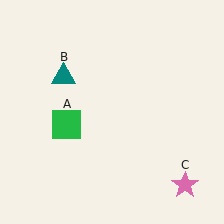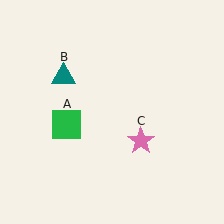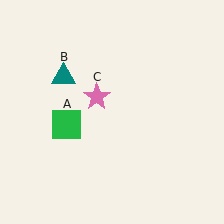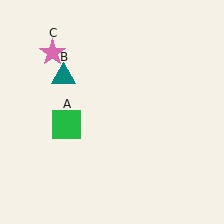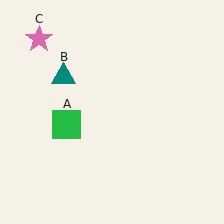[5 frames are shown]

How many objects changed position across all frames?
1 object changed position: pink star (object C).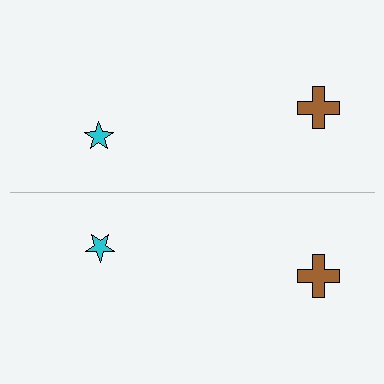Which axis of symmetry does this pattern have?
The pattern has a horizontal axis of symmetry running through the center of the image.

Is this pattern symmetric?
Yes, this pattern has bilateral (reflection) symmetry.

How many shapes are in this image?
There are 4 shapes in this image.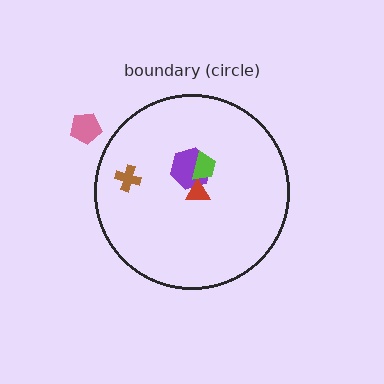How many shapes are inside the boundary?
4 inside, 1 outside.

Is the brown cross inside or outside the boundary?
Inside.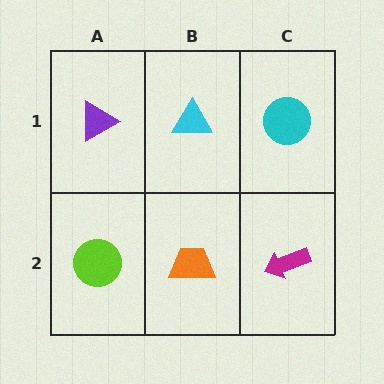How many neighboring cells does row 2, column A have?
2.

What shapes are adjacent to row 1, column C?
A magenta arrow (row 2, column C), a cyan triangle (row 1, column B).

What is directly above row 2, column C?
A cyan circle.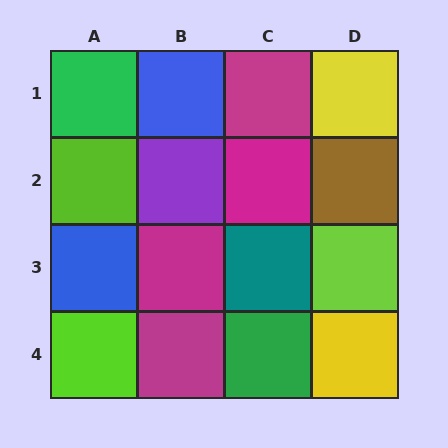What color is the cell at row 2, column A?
Lime.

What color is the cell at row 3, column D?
Lime.